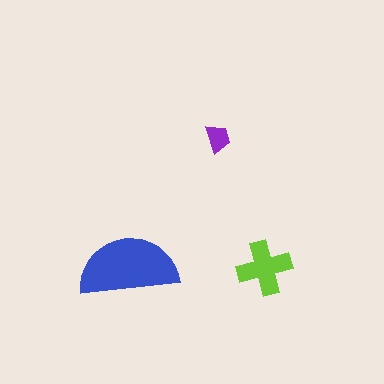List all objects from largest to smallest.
The blue semicircle, the lime cross, the purple trapezoid.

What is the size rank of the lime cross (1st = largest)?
2nd.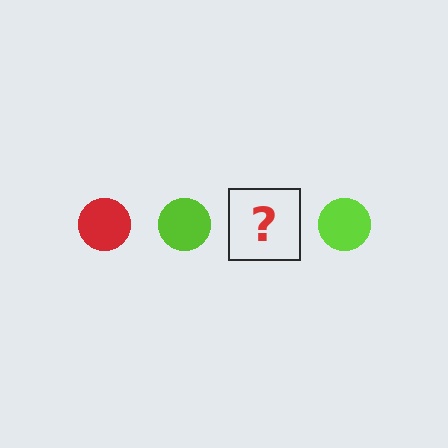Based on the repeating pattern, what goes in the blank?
The blank should be a red circle.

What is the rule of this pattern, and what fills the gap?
The rule is that the pattern cycles through red, lime circles. The gap should be filled with a red circle.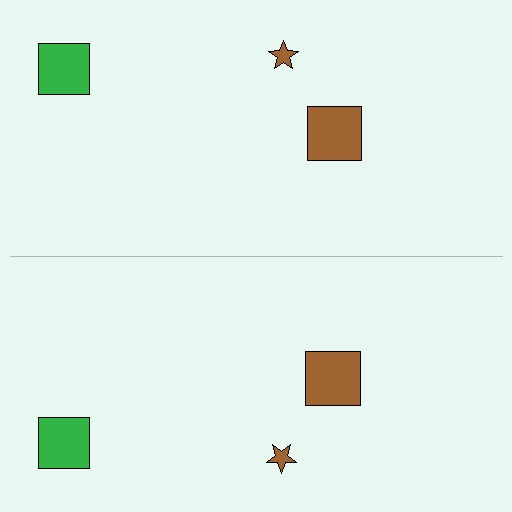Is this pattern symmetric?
Yes, this pattern has bilateral (reflection) symmetry.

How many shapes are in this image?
There are 6 shapes in this image.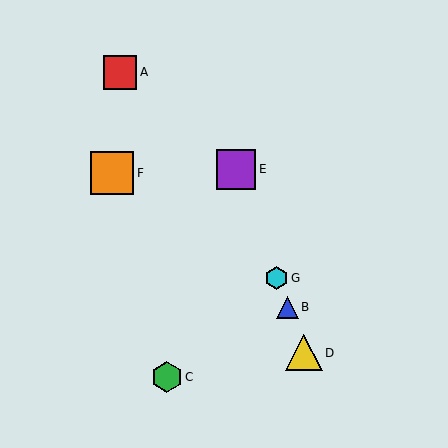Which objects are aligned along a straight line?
Objects B, D, E, G are aligned along a straight line.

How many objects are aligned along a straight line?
4 objects (B, D, E, G) are aligned along a straight line.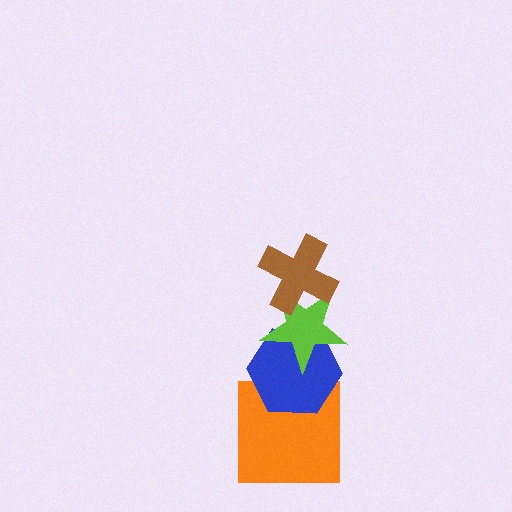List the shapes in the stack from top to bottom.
From top to bottom: the brown cross, the lime star, the blue hexagon, the orange square.